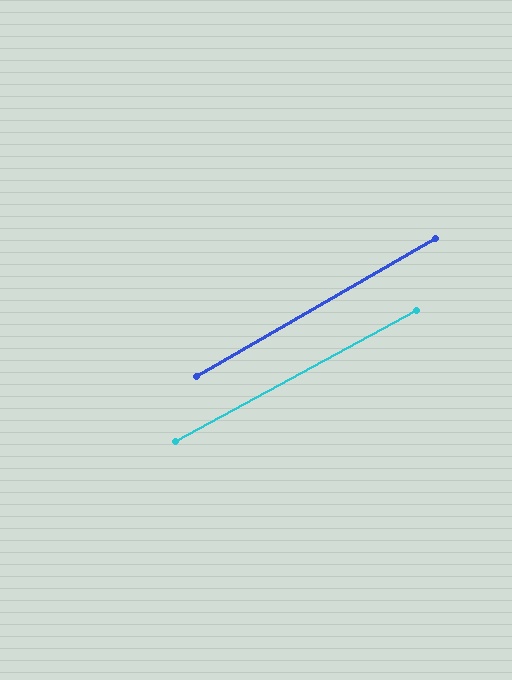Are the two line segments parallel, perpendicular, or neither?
Parallel — their directions differ by only 1.5°.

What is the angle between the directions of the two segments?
Approximately 1 degree.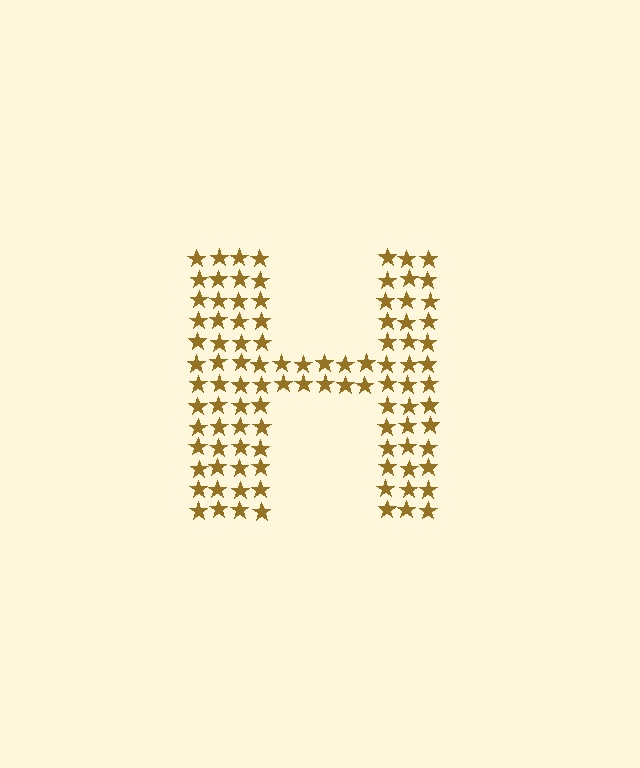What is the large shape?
The large shape is the letter H.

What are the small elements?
The small elements are stars.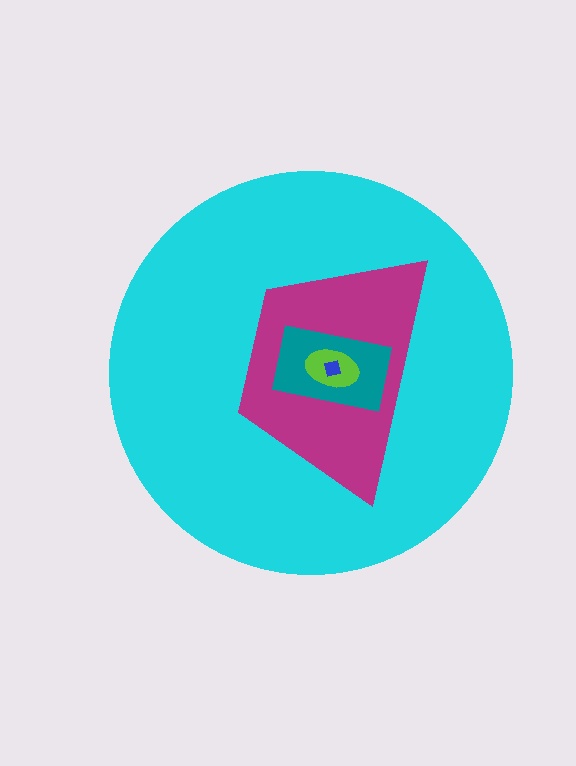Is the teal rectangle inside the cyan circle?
Yes.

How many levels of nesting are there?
5.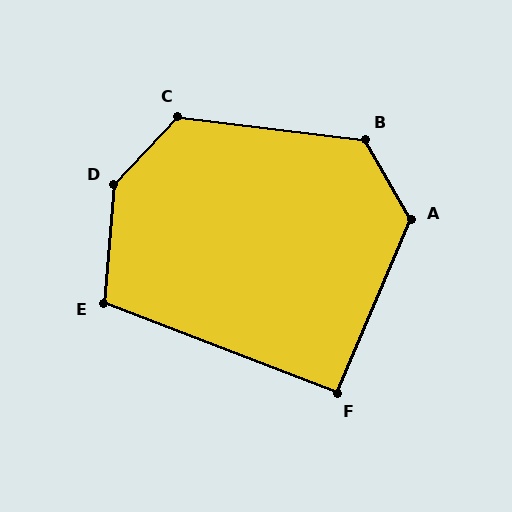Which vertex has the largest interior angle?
D, at approximately 141 degrees.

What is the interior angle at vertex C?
Approximately 127 degrees (obtuse).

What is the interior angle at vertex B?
Approximately 127 degrees (obtuse).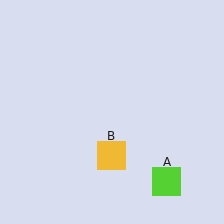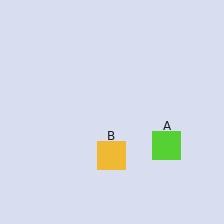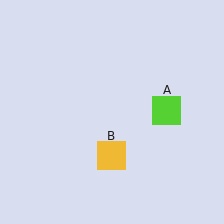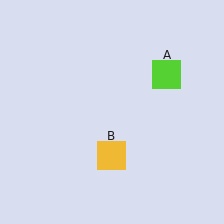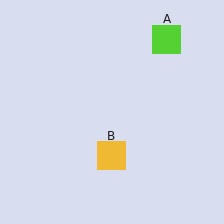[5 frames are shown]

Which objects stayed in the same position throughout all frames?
Yellow square (object B) remained stationary.